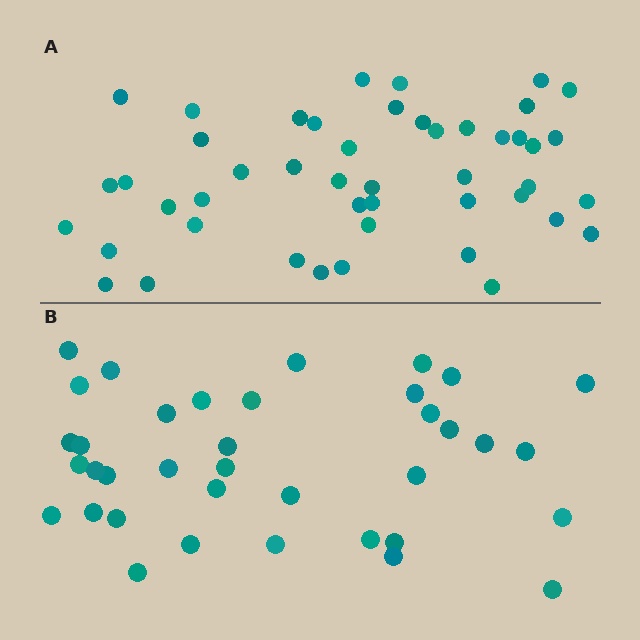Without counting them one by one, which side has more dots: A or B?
Region A (the top region) has more dots.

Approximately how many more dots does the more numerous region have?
Region A has roughly 10 or so more dots than region B.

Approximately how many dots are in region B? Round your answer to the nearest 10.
About 40 dots. (The exact count is 37, which rounds to 40.)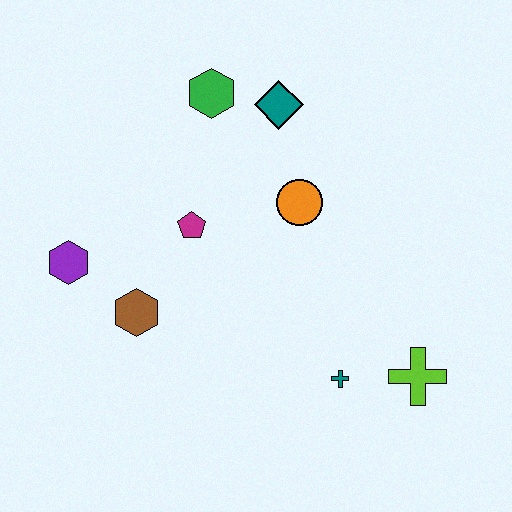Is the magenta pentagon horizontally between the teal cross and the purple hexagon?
Yes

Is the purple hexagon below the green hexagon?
Yes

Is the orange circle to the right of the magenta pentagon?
Yes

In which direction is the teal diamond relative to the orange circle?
The teal diamond is above the orange circle.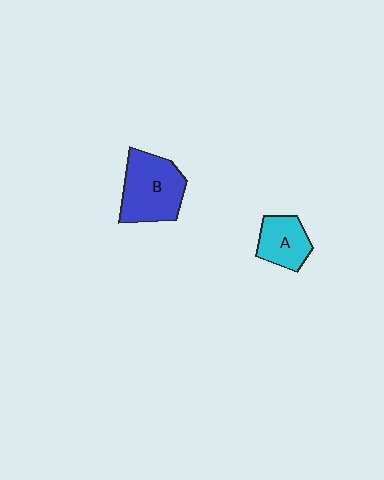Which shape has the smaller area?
Shape A (cyan).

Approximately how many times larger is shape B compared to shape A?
Approximately 1.6 times.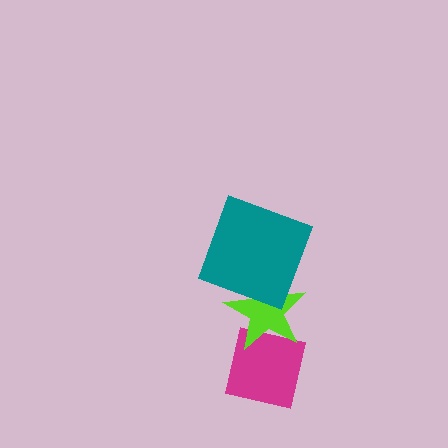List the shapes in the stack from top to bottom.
From top to bottom: the teal square, the lime star, the magenta square.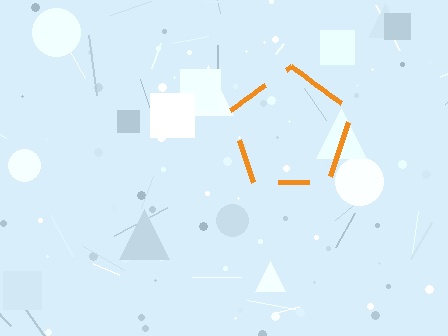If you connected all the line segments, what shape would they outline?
They would outline a pentagon.